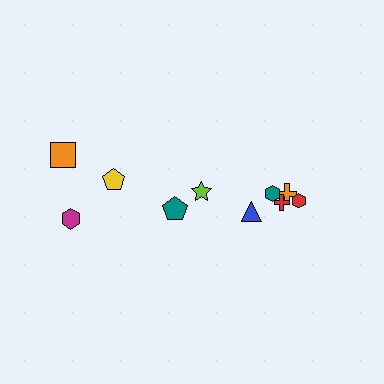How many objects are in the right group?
There are 6 objects.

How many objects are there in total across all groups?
There are 10 objects.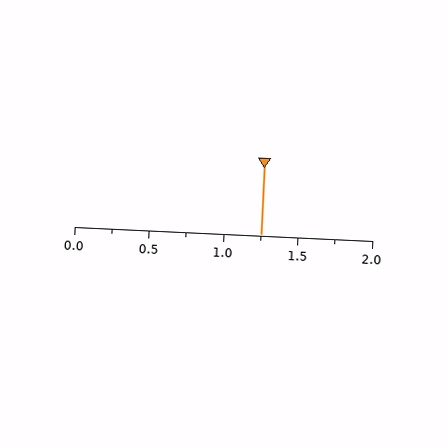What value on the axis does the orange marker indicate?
The marker indicates approximately 1.25.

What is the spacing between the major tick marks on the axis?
The major ticks are spaced 0.5 apart.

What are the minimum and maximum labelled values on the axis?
The axis runs from 0.0 to 2.0.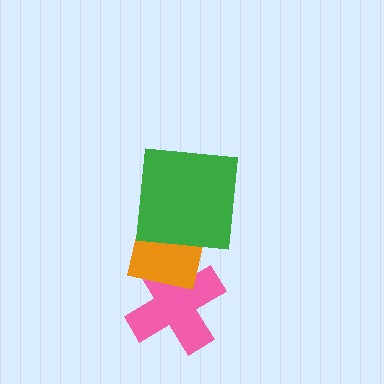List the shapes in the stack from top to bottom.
From top to bottom: the green square, the orange square, the pink cross.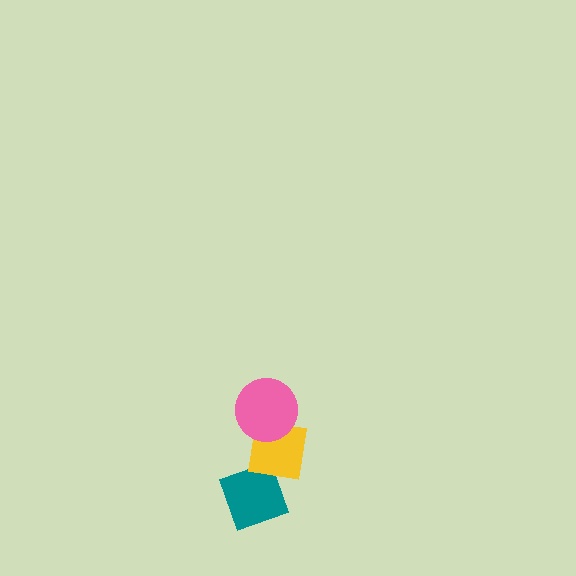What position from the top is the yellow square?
The yellow square is 2nd from the top.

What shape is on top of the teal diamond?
The yellow square is on top of the teal diamond.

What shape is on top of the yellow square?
The pink circle is on top of the yellow square.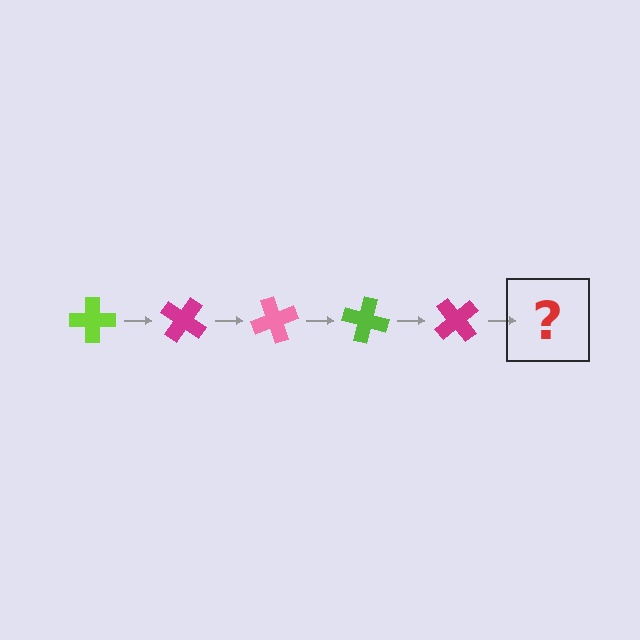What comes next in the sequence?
The next element should be a pink cross, rotated 175 degrees from the start.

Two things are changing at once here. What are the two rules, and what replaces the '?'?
The two rules are that it rotates 35 degrees each step and the color cycles through lime, magenta, and pink. The '?' should be a pink cross, rotated 175 degrees from the start.